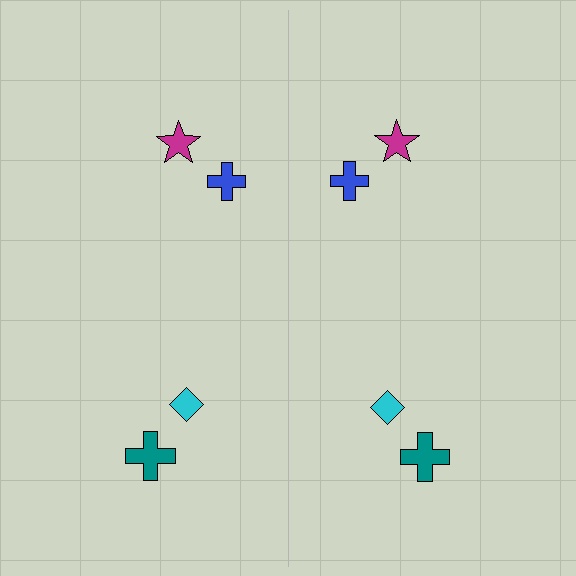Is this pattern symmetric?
Yes, this pattern has bilateral (reflection) symmetry.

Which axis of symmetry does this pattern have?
The pattern has a vertical axis of symmetry running through the center of the image.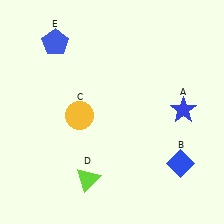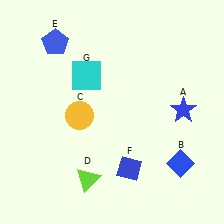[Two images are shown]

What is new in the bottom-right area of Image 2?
A blue diamond (F) was added in the bottom-right area of Image 2.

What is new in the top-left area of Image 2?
A cyan square (G) was added in the top-left area of Image 2.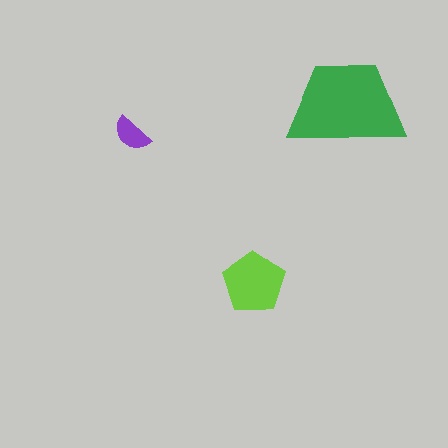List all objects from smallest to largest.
The purple semicircle, the lime pentagon, the green trapezoid.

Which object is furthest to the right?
The green trapezoid is rightmost.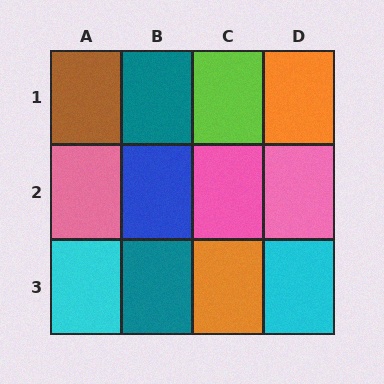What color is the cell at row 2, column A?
Pink.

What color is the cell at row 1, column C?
Lime.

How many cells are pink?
3 cells are pink.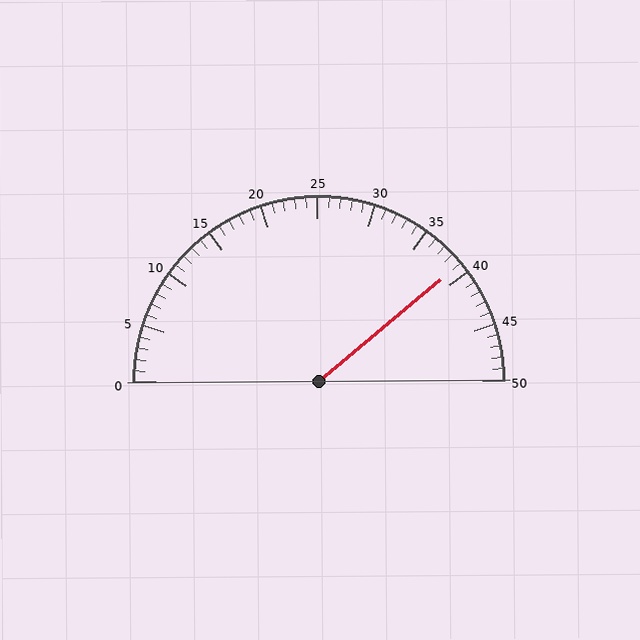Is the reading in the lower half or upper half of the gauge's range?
The reading is in the upper half of the range (0 to 50).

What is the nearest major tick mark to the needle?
The nearest major tick mark is 40.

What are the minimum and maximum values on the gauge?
The gauge ranges from 0 to 50.